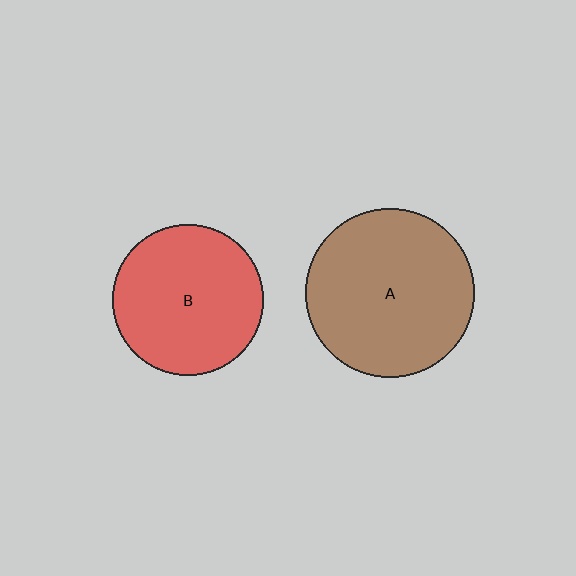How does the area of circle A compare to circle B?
Approximately 1.2 times.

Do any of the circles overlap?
No, none of the circles overlap.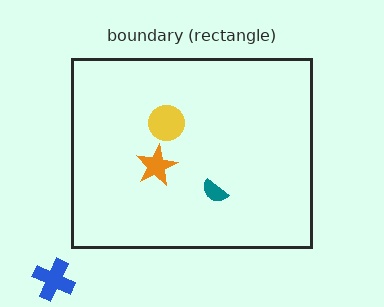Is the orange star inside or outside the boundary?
Inside.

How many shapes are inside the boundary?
3 inside, 1 outside.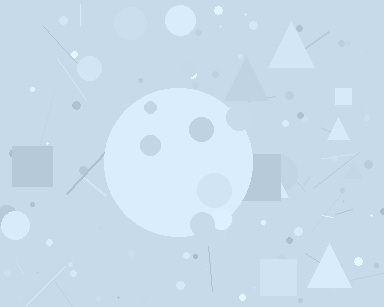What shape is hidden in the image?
A circle is hidden in the image.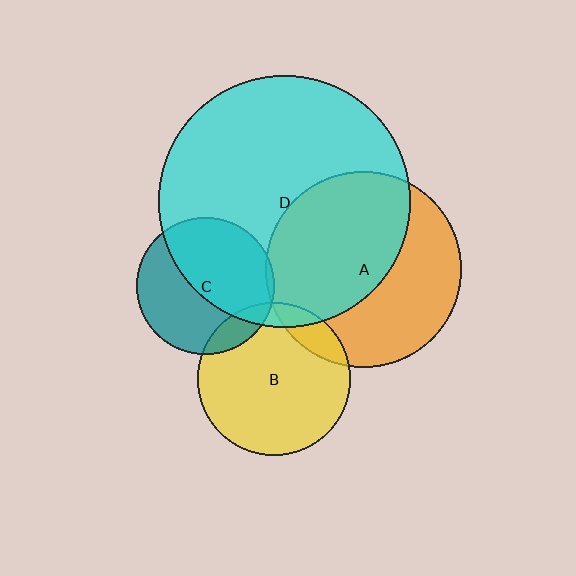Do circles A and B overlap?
Yes.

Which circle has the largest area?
Circle D (cyan).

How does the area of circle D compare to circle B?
Approximately 2.7 times.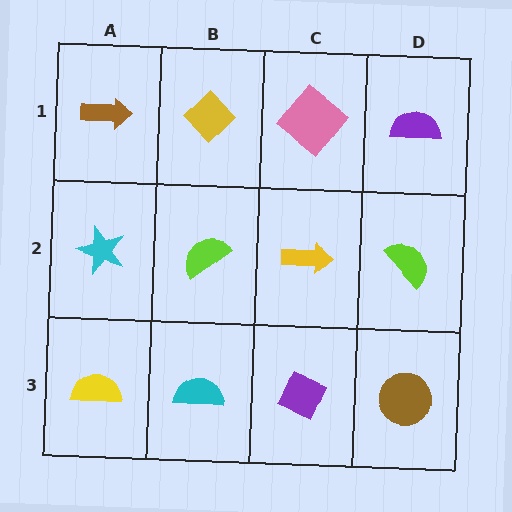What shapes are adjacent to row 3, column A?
A cyan star (row 2, column A), a cyan semicircle (row 3, column B).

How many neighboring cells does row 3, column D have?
2.